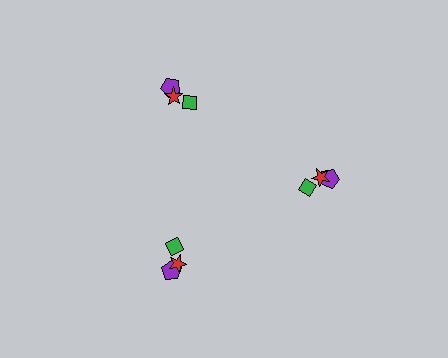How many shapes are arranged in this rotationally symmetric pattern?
There are 9 shapes, arranged in 3 groups of 3.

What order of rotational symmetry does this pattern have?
This pattern has 3-fold rotational symmetry.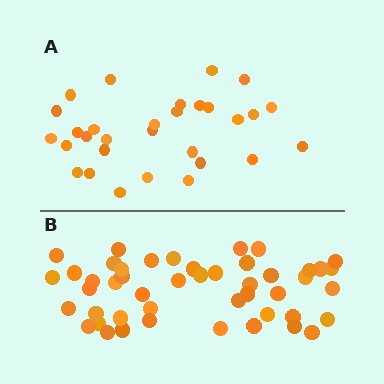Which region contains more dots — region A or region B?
Region B (the bottom region) has more dots.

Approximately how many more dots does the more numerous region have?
Region B has approximately 15 more dots than region A.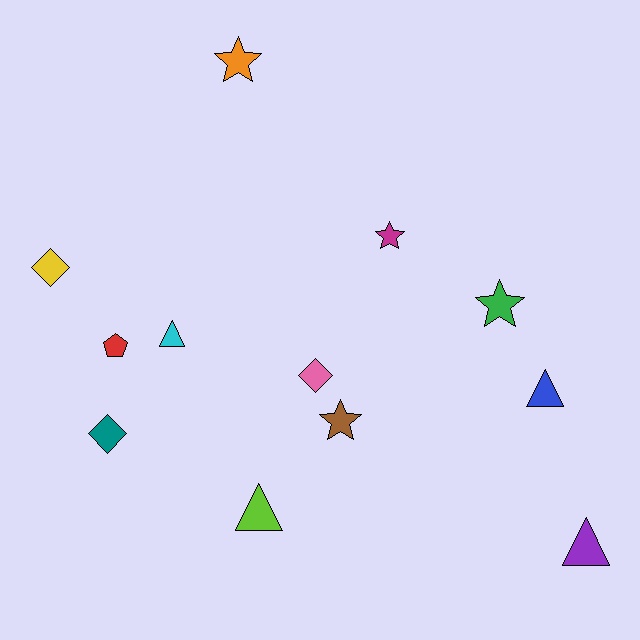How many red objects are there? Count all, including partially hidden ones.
There is 1 red object.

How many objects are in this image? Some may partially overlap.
There are 12 objects.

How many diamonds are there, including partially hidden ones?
There are 3 diamonds.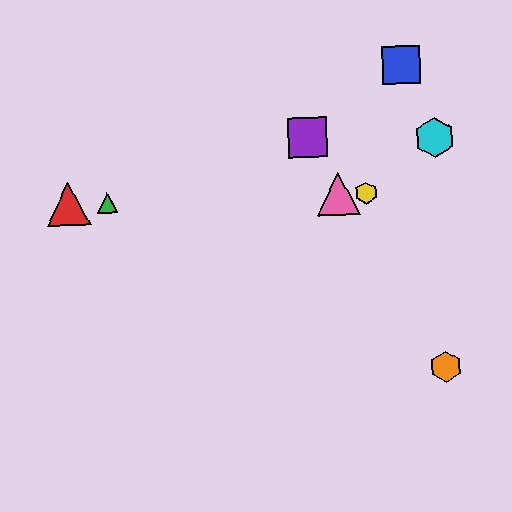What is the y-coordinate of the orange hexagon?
The orange hexagon is at y≈367.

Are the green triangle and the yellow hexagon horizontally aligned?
Yes, both are at y≈203.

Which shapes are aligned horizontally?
The red triangle, the green triangle, the yellow hexagon, the pink triangle are aligned horizontally.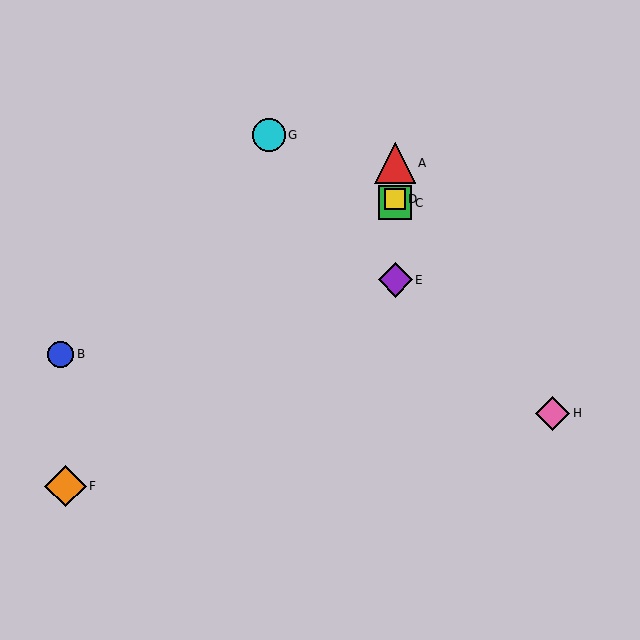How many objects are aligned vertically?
4 objects (A, C, D, E) are aligned vertically.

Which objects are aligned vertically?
Objects A, C, D, E are aligned vertically.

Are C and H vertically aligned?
No, C is at x≈395 and H is at x≈553.